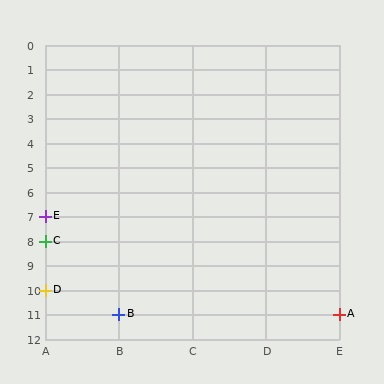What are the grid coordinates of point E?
Point E is at grid coordinates (A, 7).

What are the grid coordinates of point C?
Point C is at grid coordinates (A, 8).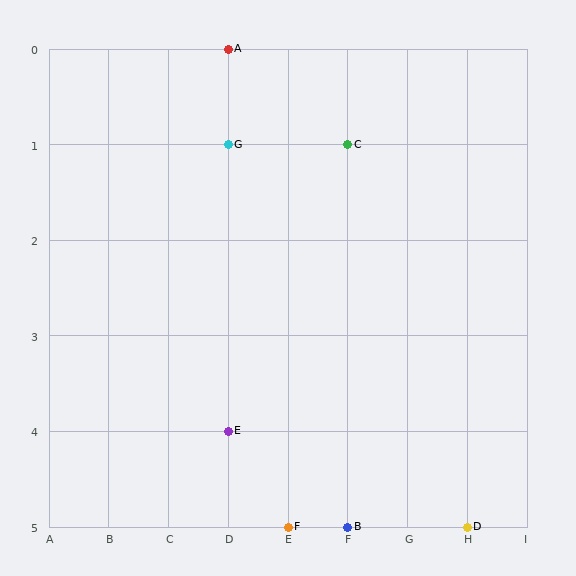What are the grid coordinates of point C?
Point C is at grid coordinates (F, 1).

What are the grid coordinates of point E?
Point E is at grid coordinates (D, 4).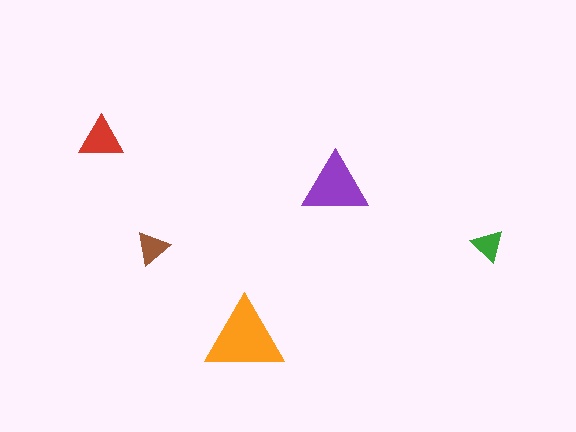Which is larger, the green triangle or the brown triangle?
The brown one.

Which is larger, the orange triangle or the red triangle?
The orange one.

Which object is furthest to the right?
The green triangle is rightmost.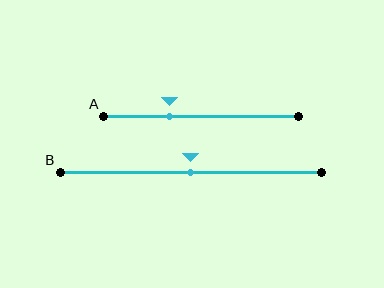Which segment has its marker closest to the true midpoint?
Segment B has its marker closest to the true midpoint.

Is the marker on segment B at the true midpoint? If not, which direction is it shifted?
Yes, the marker on segment B is at the true midpoint.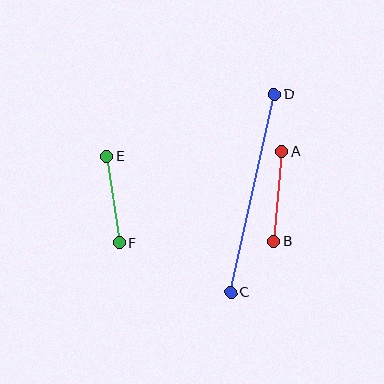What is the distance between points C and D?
The distance is approximately 203 pixels.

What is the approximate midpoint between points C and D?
The midpoint is at approximately (252, 193) pixels.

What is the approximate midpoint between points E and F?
The midpoint is at approximately (113, 200) pixels.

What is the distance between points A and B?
The distance is approximately 90 pixels.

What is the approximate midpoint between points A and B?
The midpoint is at approximately (278, 196) pixels.